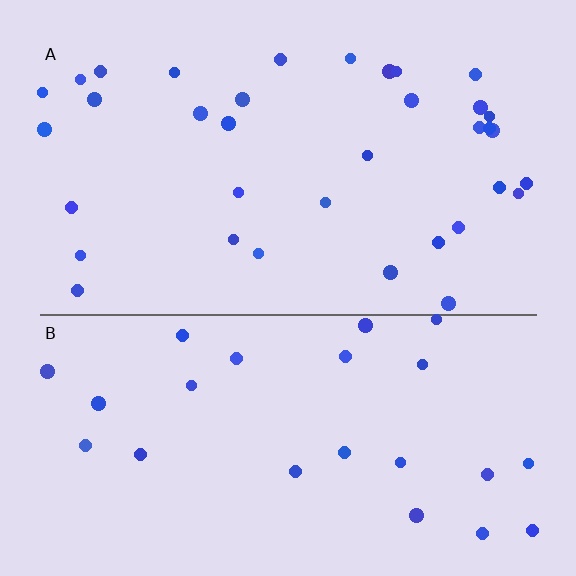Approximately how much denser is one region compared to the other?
Approximately 1.5× — region A over region B.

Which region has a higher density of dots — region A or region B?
A (the top).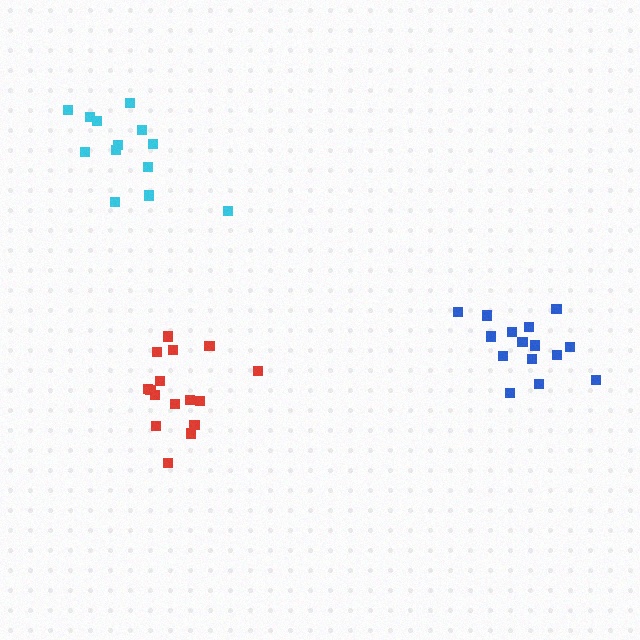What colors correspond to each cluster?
The clusters are colored: blue, red, cyan.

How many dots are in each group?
Group 1: 15 dots, Group 2: 16 dots, Group 3: 13 dots (44 total).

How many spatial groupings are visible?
There are 3 spatial groupings.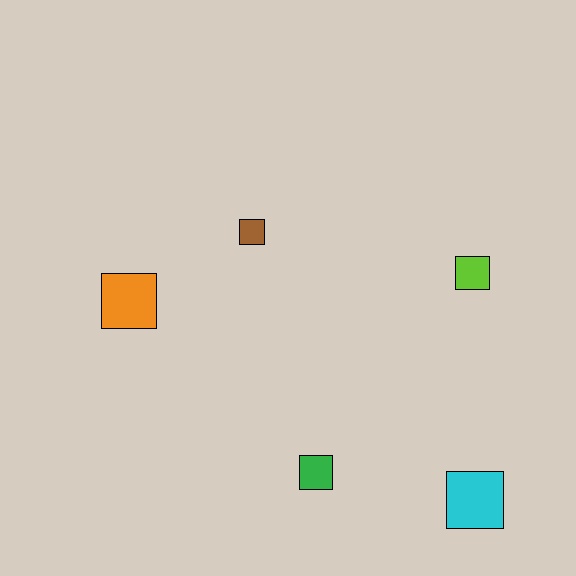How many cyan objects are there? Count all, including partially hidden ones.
There is 1 cyan object.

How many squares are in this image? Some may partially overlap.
There are 5 squares.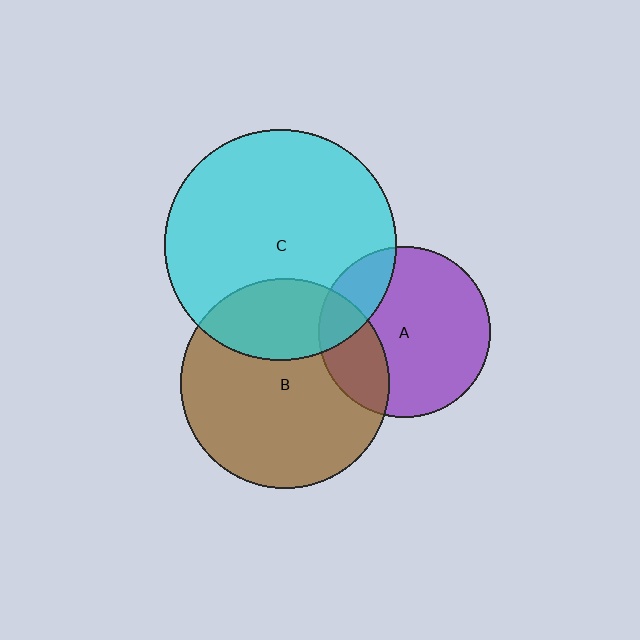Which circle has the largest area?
Circle C (cyan).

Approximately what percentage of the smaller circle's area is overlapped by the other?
Approximately 25%.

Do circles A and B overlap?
Yes.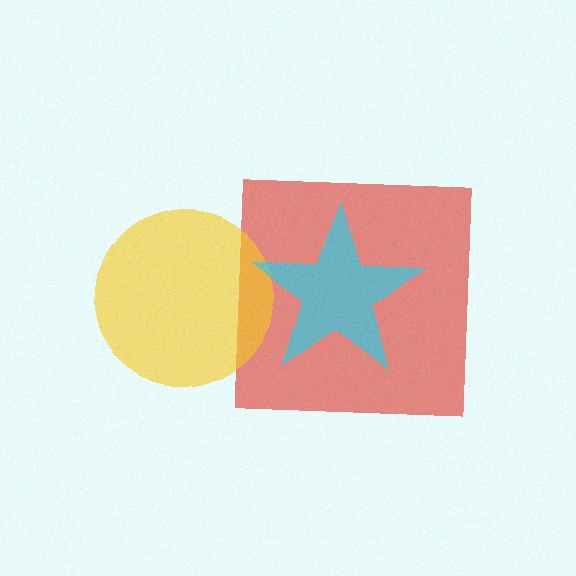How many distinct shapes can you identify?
There are 3 distinct shapes: a red square, a yellow circle, a cyan star.